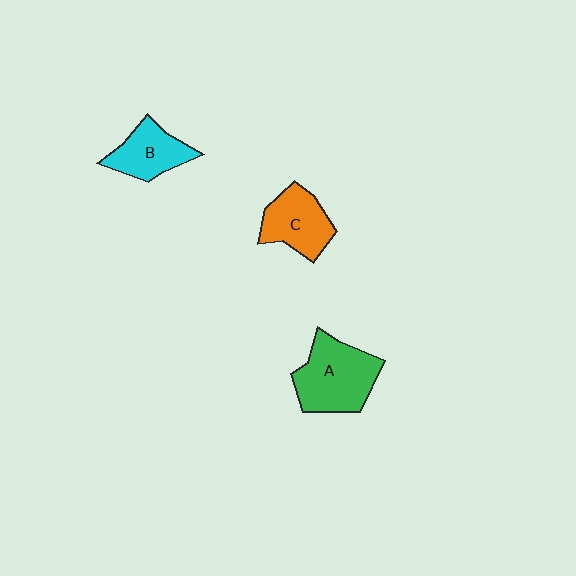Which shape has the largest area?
Shape A (green).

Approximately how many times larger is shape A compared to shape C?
Approximately 1.4 times.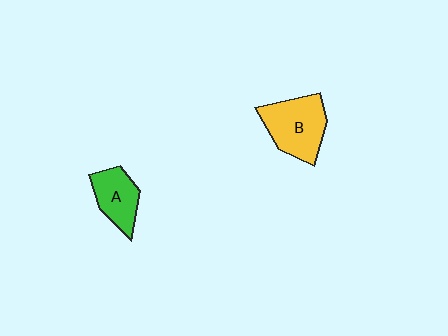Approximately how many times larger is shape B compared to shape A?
Approximately 1.4 times.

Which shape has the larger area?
Shape B (yellow).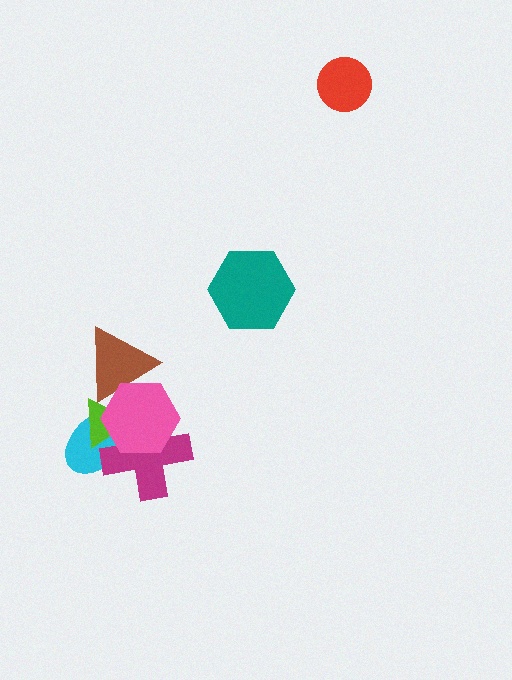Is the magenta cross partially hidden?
Yes, it is partially covered by another shape.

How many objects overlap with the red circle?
0 objects overlap with the red circle.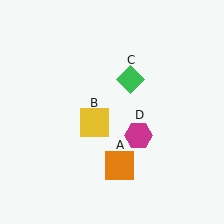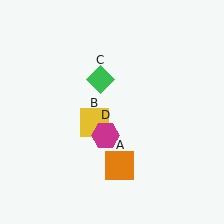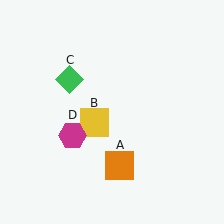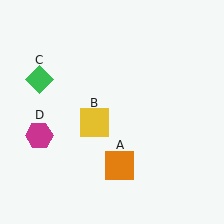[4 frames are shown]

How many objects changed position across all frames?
2 objects changed position: green diamond (object C), magenta hexagon (object D).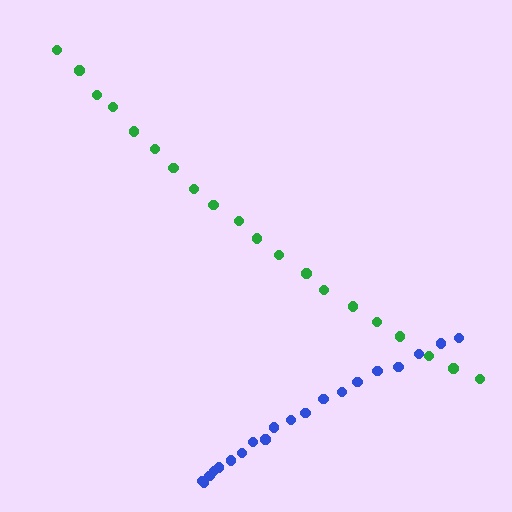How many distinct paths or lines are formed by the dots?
There are 2 distinct paths.